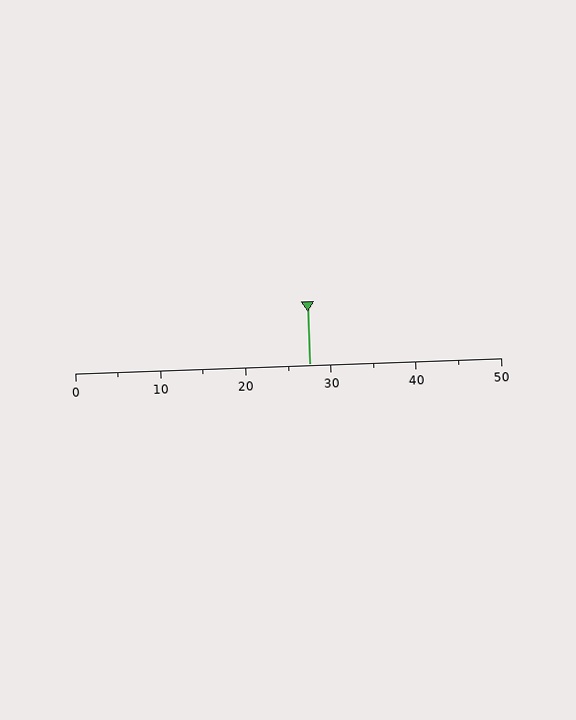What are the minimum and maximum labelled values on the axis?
The axis runs from 0 to 50.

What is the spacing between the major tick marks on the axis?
The major ticks are spaced 10 apart.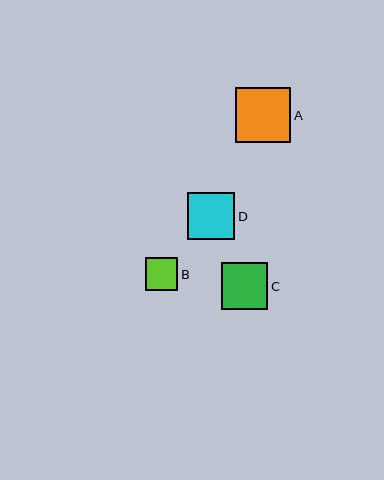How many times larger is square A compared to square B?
Square A is approximately 1.7 times the size of square B.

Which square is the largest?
Square A is the largest with a size of approximately 55 pixels.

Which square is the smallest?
Square B is the smallest with a size of approximately 33 pixels.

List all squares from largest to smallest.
From largest to smallest: A, D, C, B.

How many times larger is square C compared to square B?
Square C is approximately 1.4 times the size of square B.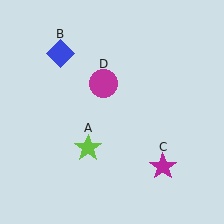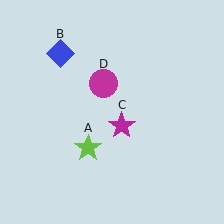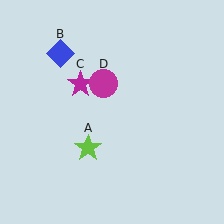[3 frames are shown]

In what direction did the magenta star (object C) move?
The magenta star (object C) moved up and to the left.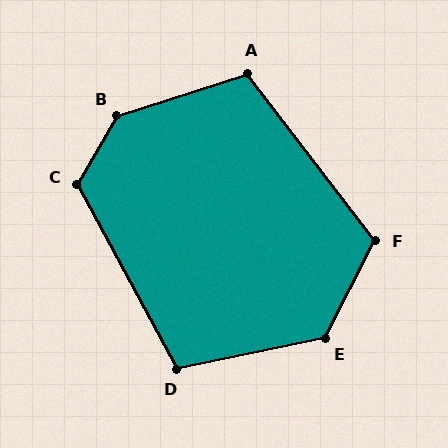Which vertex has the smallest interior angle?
D, at approximately 107 degrees.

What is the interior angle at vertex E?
Approximately 129 degrees (obtuse).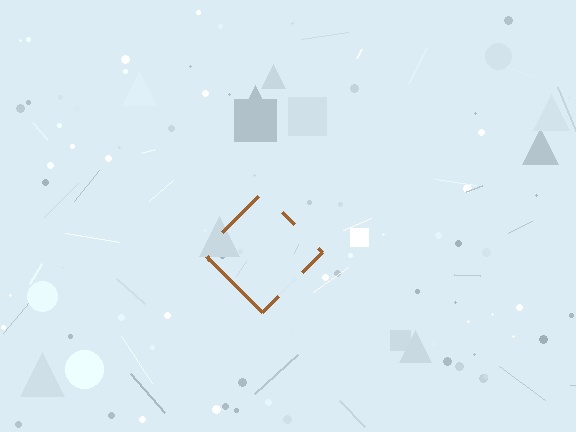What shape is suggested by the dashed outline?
The dashed outline suggests a diamond.